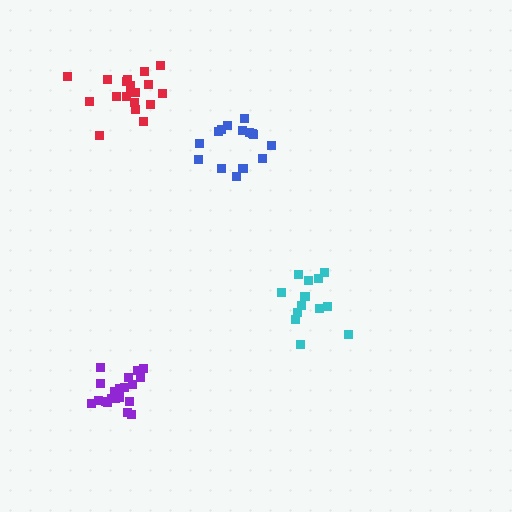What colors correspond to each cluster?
The clusters are colored: cyan, blue, purple, red.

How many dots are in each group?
Group 1: 14 dots, Group 2: 15 dots, Group 3: 20 dots, Group 4: 19 dots (68 total).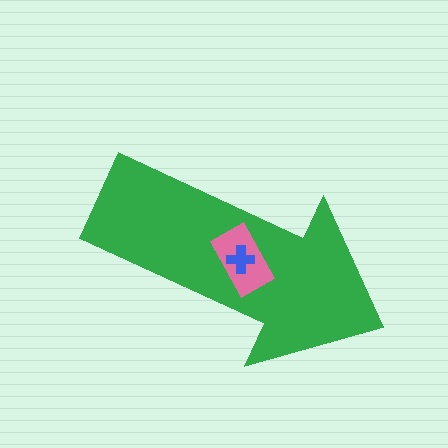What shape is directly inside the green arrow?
The pink rectangle.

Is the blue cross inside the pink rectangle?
Yes.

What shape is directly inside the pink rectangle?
The blue cross.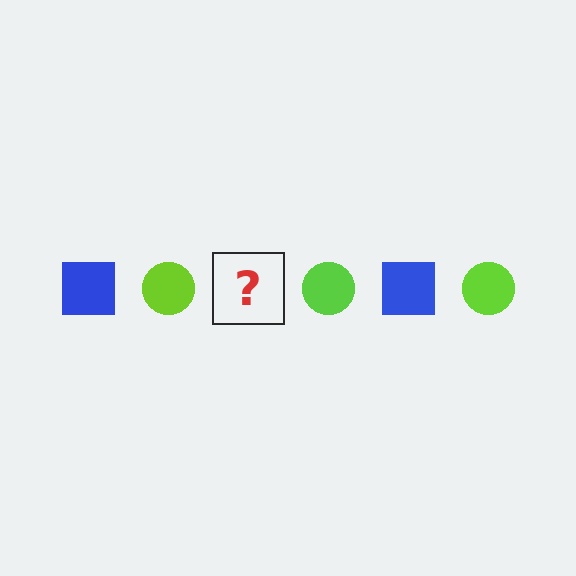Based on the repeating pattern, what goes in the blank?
The blank should be a blue square.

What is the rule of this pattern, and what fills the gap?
The rule is that the pattern alternates between blue square and lime circle. The gap should be filled with a blue square.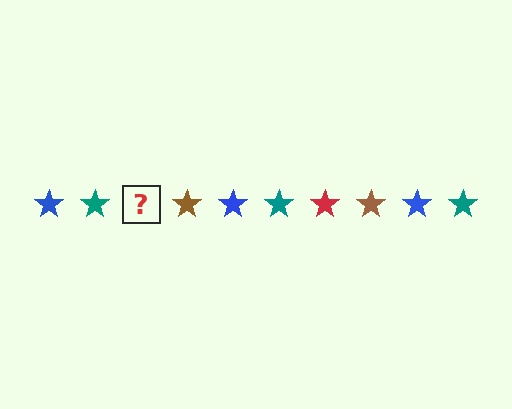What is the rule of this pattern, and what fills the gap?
The rule is that the pattern cycles through blue, teal, red, brown stars. The gap should be filled with a red star.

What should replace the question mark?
The question mark should be replaced with a red star.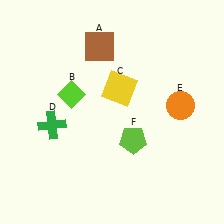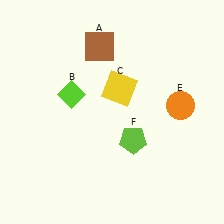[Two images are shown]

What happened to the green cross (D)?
The green cross (D) was removed in Image 2. It was in the bottom-left area of Image 1.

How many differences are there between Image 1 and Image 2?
There is 1 difference between the two images.